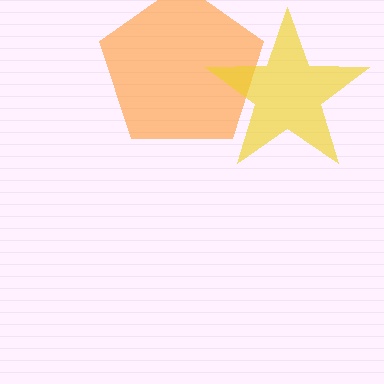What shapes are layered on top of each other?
The layered shapes are: an orange pentagon, a yellow star.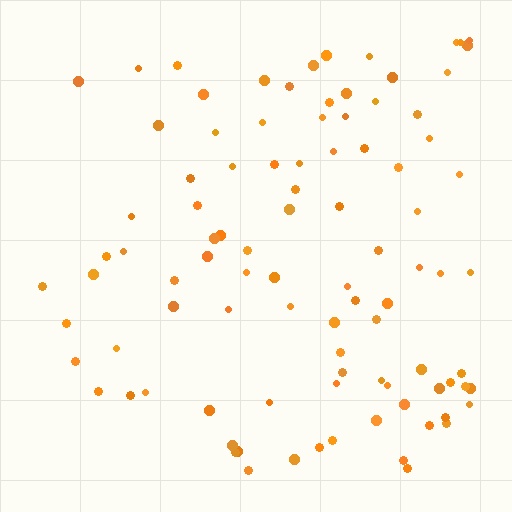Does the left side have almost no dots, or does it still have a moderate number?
Still a moderate number, just noticeably fewer than the right.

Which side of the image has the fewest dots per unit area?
The left.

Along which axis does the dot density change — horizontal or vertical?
Horizontal.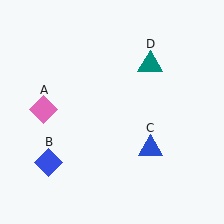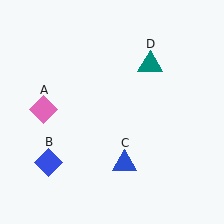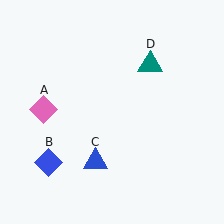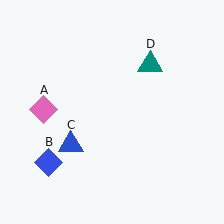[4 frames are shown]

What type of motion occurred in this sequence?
The blue triangle (object C) rotated clockwise around the center of the scene.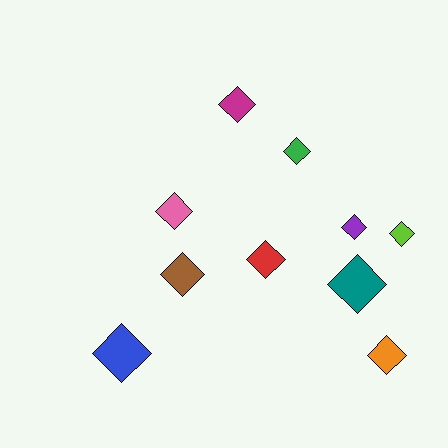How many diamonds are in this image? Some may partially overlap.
There are 10 diamonds.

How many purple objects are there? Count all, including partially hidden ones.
There is 1 purple object.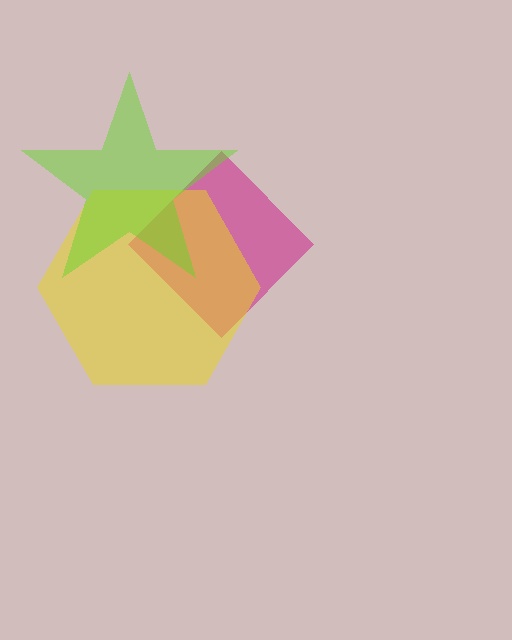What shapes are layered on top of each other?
The layered shapes are: a magenta diamond, a yellow hexagon, a lime star.